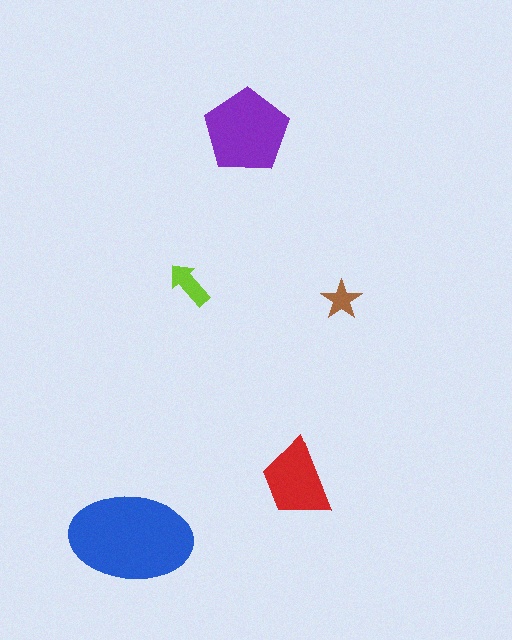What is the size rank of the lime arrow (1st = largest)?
4th.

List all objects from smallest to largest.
The brown star, the lime arrow, the red trapezoid, the purple pentagon, the blue ellipse.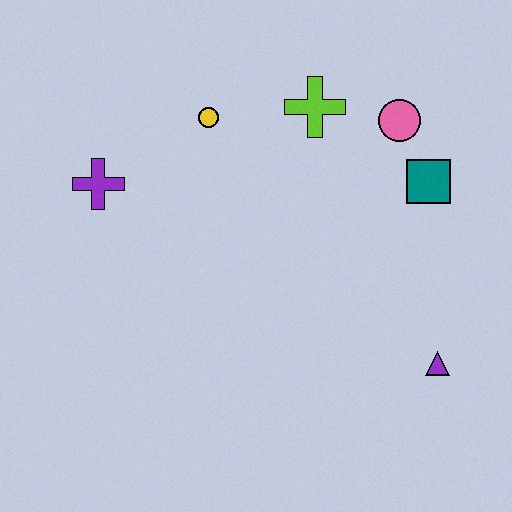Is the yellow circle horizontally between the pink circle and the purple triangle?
No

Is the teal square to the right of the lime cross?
Yes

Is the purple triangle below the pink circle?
Yes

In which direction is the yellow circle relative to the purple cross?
The yellow circle is to the right of the purple cross.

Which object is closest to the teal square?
The pink circle is closest to the teal square.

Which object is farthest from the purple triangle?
The purple cross is farthest from the purple triangle.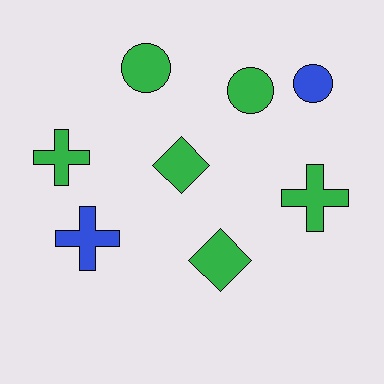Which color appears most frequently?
Green, with 6 objects.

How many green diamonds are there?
There are 2 green diamonds.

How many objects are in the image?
There are 8 objects.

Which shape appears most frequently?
Circle, with 3 objects.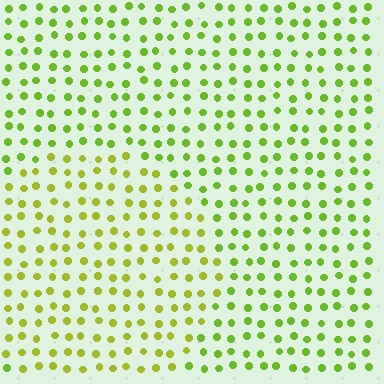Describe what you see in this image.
The image is filled with small lime elements in a uniform arrangement. A circle-shaped region is visible where the elements are tinted to a slightly different hue, forming a subtle color boundary.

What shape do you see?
I see a circle.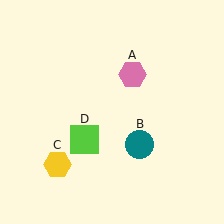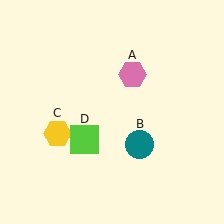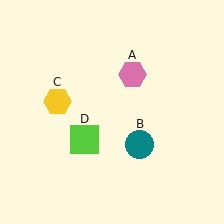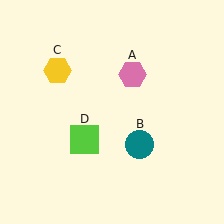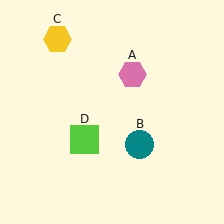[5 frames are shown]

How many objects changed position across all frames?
1 object changed position: yellow hexagon (object C).